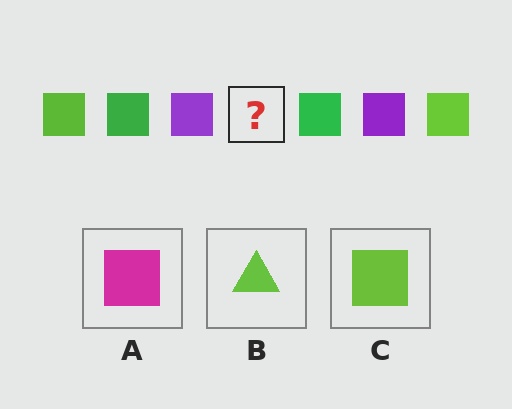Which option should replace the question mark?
Option C.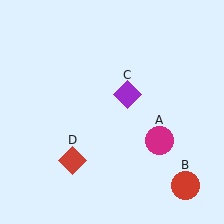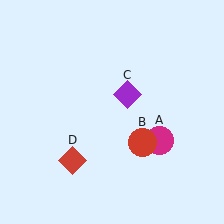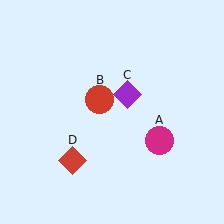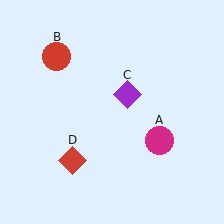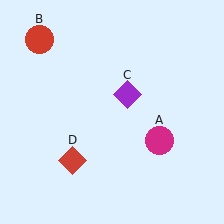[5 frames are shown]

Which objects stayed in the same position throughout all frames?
Magenta circle (object A) and purple diamond (object C) and red diamond (object D) remained stationary.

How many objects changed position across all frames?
1 object changed position: red circle (object B).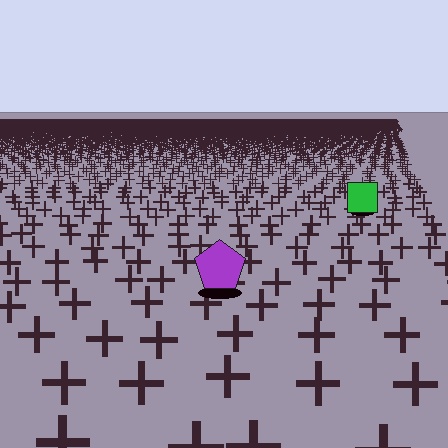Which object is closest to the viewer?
The purple pentagon is closest. The texture marks near it are larger and more spread out.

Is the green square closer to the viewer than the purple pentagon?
No. The purple pentagon is closer — you can tell from the texture gradient: the ground texture is coarser near it.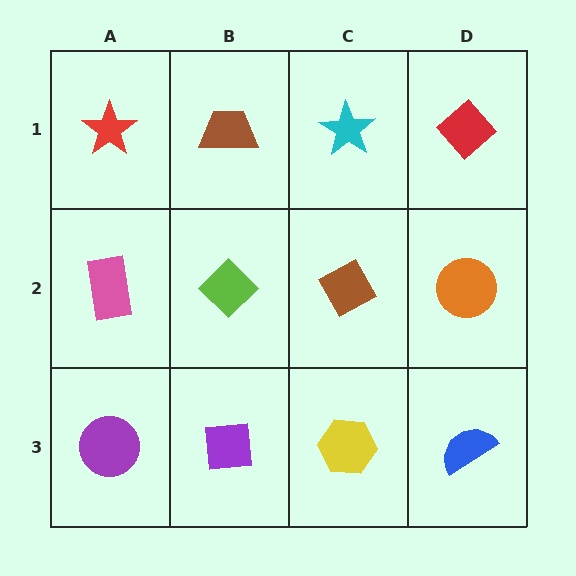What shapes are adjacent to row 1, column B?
A lime diamond (row 2, column B), a red star (row 1, column A), a cyan star (row 1, column C).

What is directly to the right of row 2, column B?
A brown diamond.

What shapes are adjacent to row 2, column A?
A red star (row 1, column A), a purple circle (row 3, column A), a lime diamond (row 2, column B).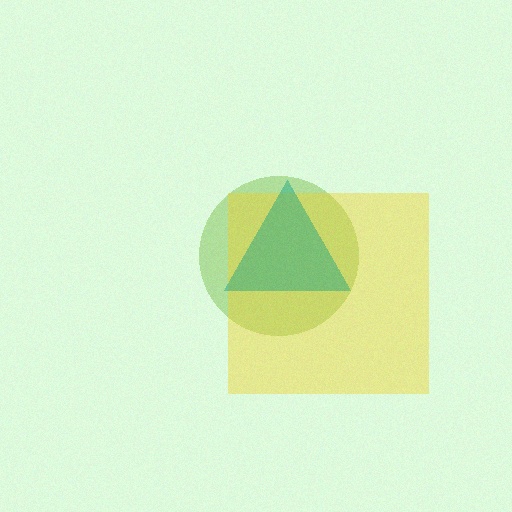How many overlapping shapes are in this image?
There are 3 overlapping shapes in the image.